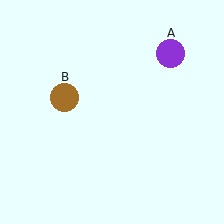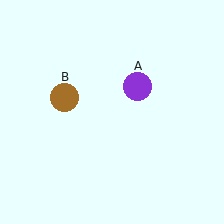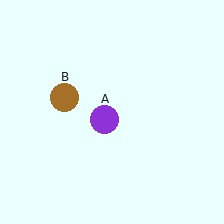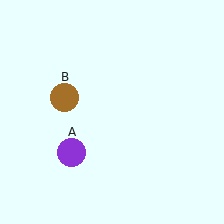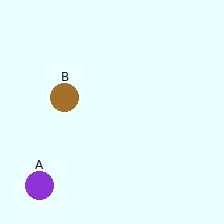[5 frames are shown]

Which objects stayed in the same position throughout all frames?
Brown circle (object B) remained stationary.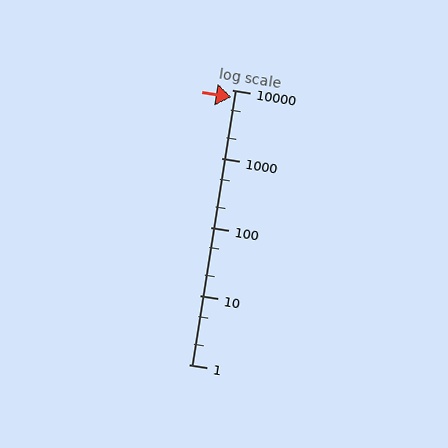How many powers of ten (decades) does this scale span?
The scale spans 4 decades, from 1 to 10000.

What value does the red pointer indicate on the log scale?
The pointer indicates approximately 7800.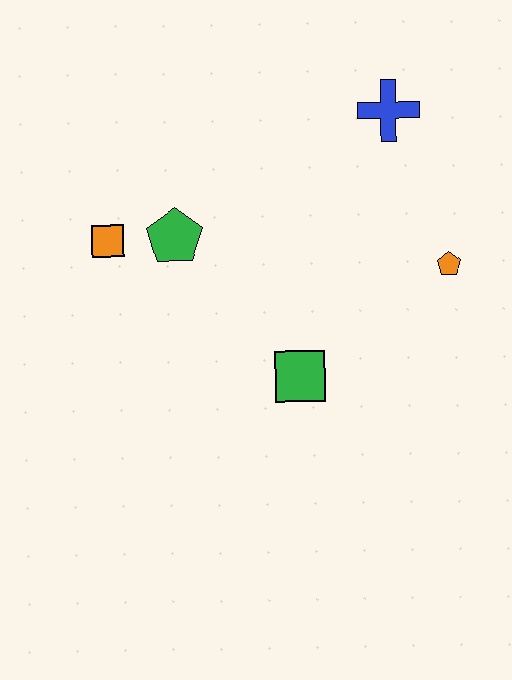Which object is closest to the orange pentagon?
The blue cross is closest to the orange pentagon.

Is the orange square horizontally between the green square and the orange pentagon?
No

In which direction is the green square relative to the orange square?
The green square is to the right of the orange square.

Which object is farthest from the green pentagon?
The orange pentagon is farthest from the green pentagon.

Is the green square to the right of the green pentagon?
Yes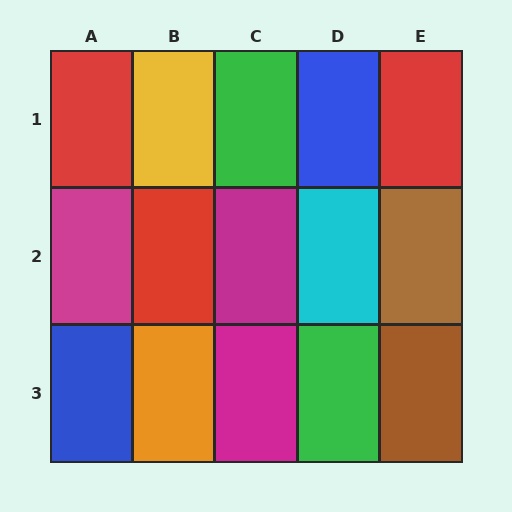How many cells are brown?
2 cells are brown.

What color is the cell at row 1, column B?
Yellow.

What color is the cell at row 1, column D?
Blue.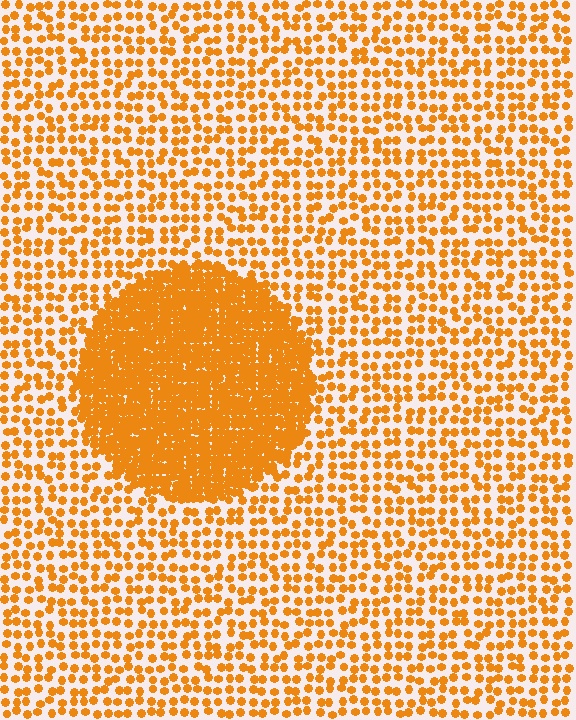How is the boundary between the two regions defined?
The boundary is defined by a change in element density (approximately 2.9x ratio). All elements are the same color, size, and shape.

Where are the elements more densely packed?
The elements are more densely packed inside the circle boundary.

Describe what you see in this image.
The image contains small orange elements arranged at two different densities. A circle-shaped region is visible where the elements are more densely packed than the surrounding area.